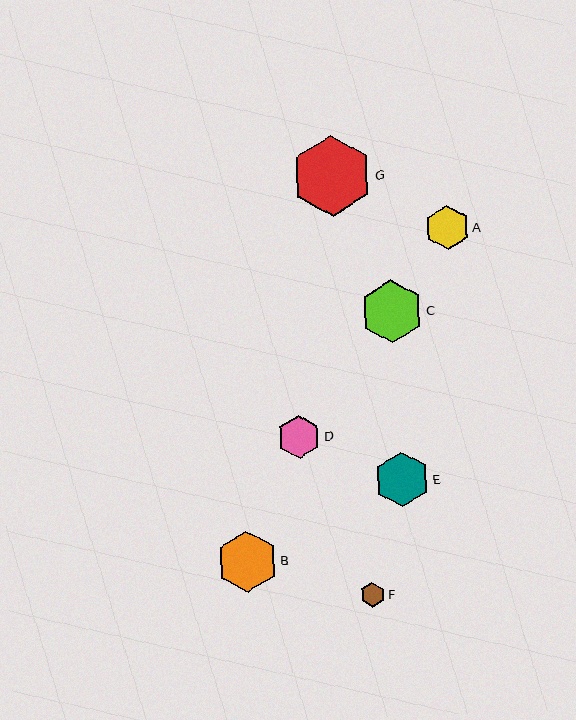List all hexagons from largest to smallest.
From largest to smallest: G, C, B, E, A, D, F.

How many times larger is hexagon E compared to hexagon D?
Hexagon E is approximately 1.3 times the size of hexagon D.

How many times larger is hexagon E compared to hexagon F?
Hexagon E is approximately 2.2 times the size of hexagon F.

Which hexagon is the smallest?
Hexagon F is the smallest with a size of approximately 25 pixels.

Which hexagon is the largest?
Hexagon G is the largest with a size of approximately 81 pixels.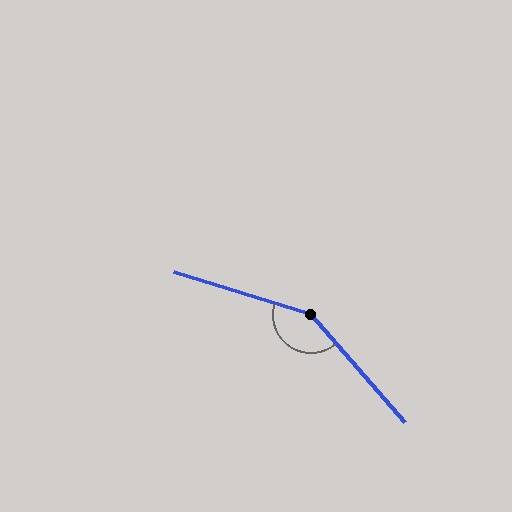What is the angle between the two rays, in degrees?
Approximately 148 degrees.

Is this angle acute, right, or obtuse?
It is obtuse.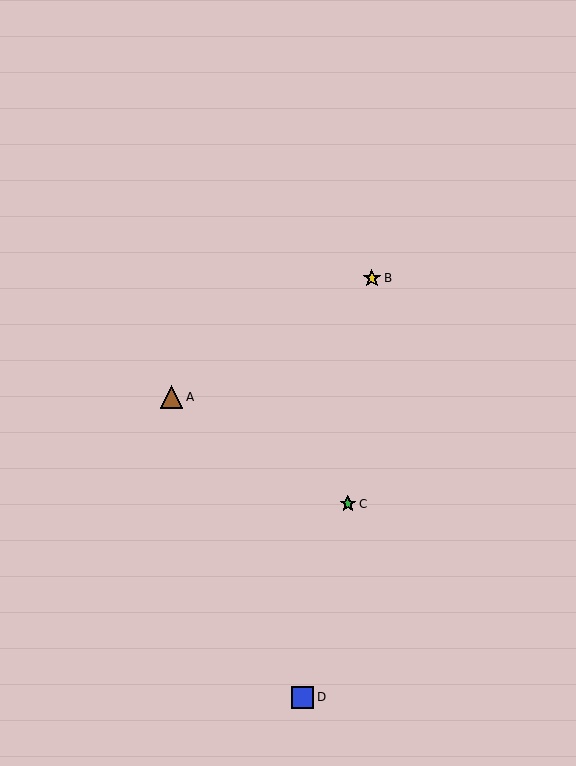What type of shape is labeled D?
Shape D is a blue square.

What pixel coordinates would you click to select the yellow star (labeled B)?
Click at (372, 278) to select the yellow star B.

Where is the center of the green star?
The center of the green star is at (348, 504).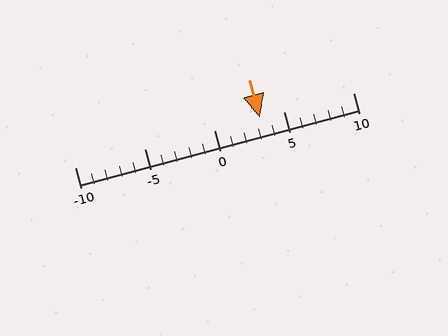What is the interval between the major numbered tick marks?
The major tick marks are spaced 5 units apart.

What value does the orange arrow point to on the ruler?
The orange arrow points to approximately 3.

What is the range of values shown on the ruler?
The ruler shows values from -10 to 10.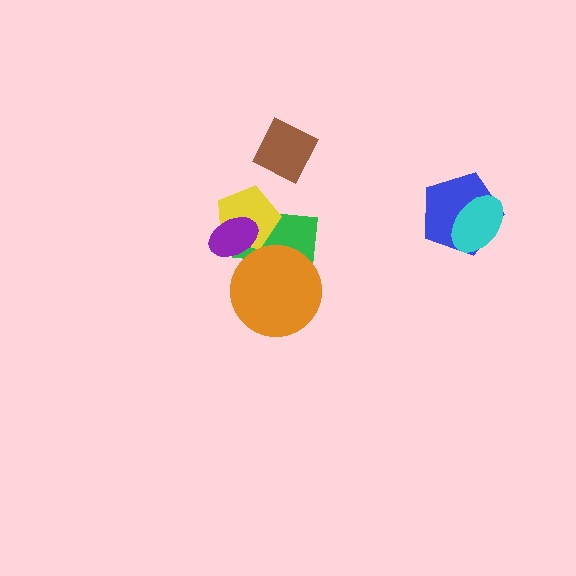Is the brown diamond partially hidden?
No, no other shape covers it.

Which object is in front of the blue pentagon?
The cyan ellipse is in front of the blue pentagon.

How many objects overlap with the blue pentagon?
1 object overlaps with the blue pentagon.